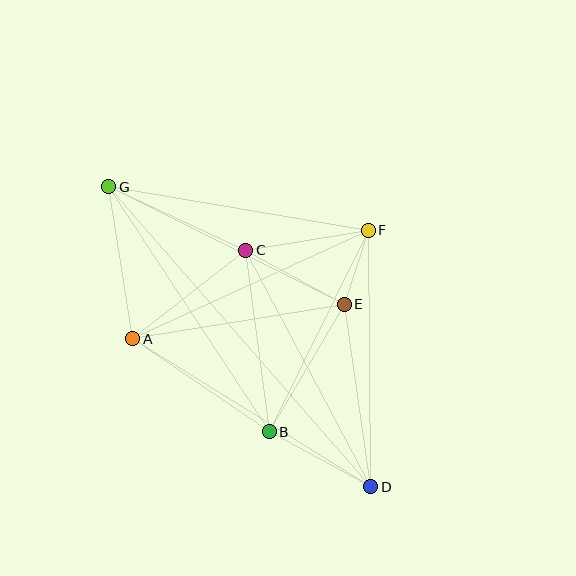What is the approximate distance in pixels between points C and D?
The distance between C and D is approximately 267 pixels.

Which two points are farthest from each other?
Points D and G are farthest from each other.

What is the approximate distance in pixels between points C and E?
The distance between C and E is approximately 112 pixels.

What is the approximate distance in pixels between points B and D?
The distance between B and D is approximately 115 pixels.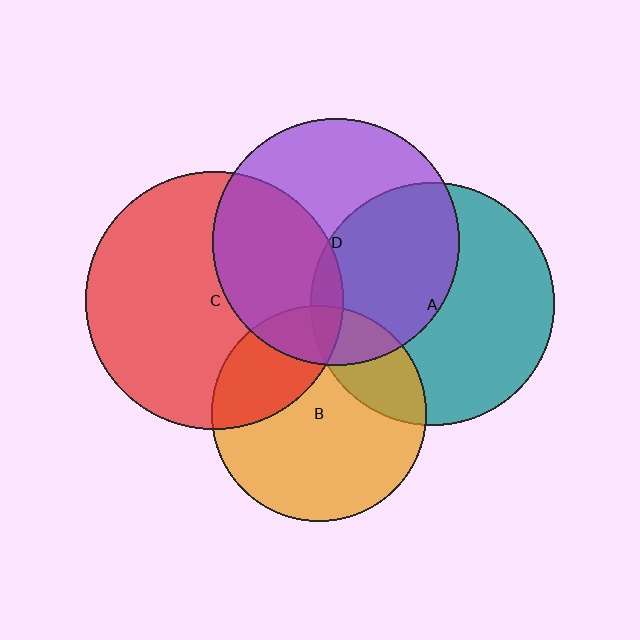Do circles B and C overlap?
Yes.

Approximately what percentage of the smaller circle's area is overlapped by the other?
Approximately 30%.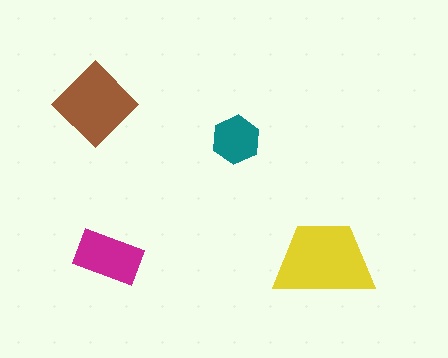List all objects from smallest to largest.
The teal hexagon, the magenta rectangle, the brown diamond, the yellow trapezoid.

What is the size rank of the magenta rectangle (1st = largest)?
3rd.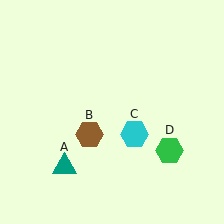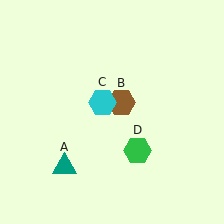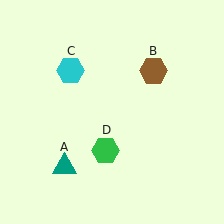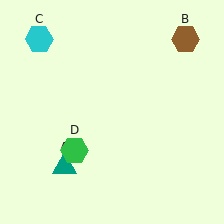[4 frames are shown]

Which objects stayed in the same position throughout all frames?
Teal triangle (object A) remained stationary.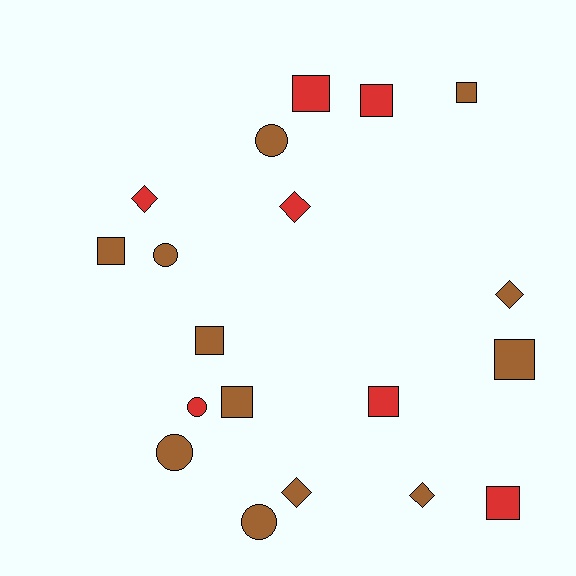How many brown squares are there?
There are 5 brown squares.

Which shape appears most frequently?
Square, with 9 objects.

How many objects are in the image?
There are 19 objects.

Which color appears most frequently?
Brown, with 12 objects.